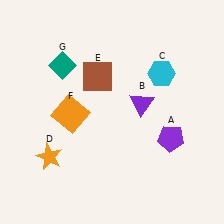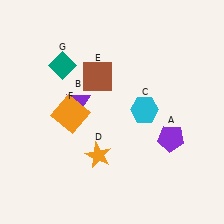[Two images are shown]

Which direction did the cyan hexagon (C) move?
The cyan hexagon (C) moved down.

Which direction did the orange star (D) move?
The orange star (D) moved right.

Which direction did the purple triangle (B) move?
The purple triangle (B) moved left.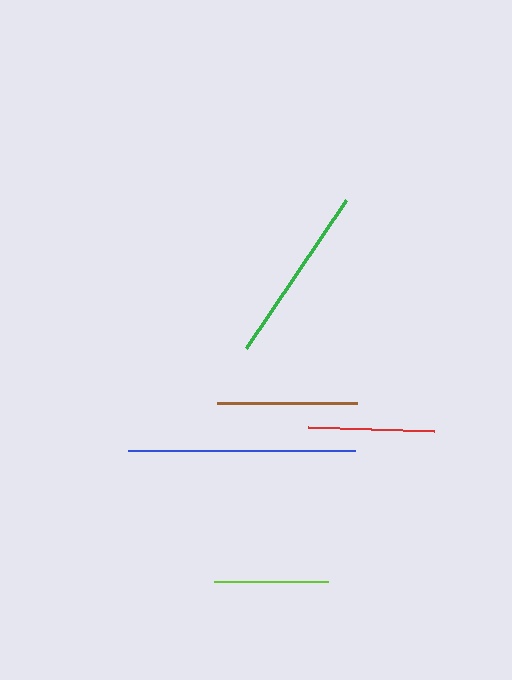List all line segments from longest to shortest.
From longest to shortest: blue, green, brown, red, lime.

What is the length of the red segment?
The red segment is approximately 126 pixels long.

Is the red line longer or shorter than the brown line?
The brown line is longer than the red line.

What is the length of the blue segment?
The blue segment is approximately 226 pixels long.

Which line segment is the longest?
The blue line is the longest at approximately 226 pixels.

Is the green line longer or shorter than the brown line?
The green line is longer than the brown line.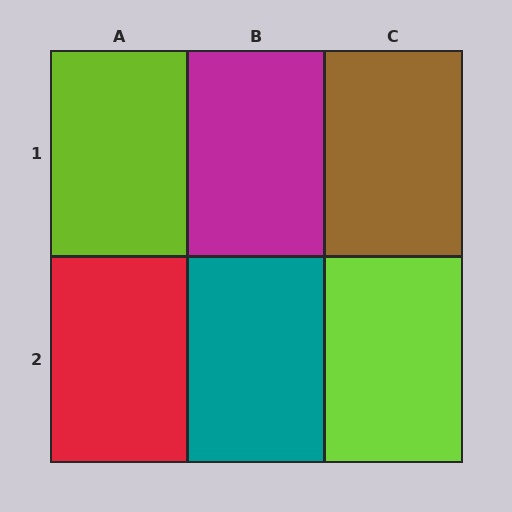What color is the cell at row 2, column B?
Teal.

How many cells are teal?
1 cell is teal.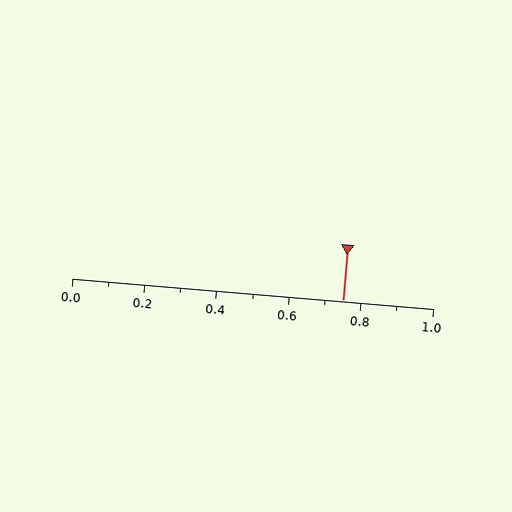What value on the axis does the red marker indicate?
The marker indicates approximately 0.75.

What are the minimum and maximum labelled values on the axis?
The axis runs from 0.0 to 1.0.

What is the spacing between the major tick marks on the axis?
The major ticks are spaced 0.2 apart.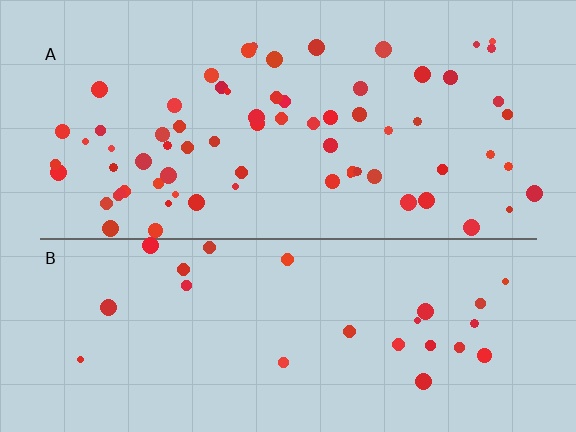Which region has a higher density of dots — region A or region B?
A (the top).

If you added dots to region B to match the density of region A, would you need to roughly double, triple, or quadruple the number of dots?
Approximately triple.